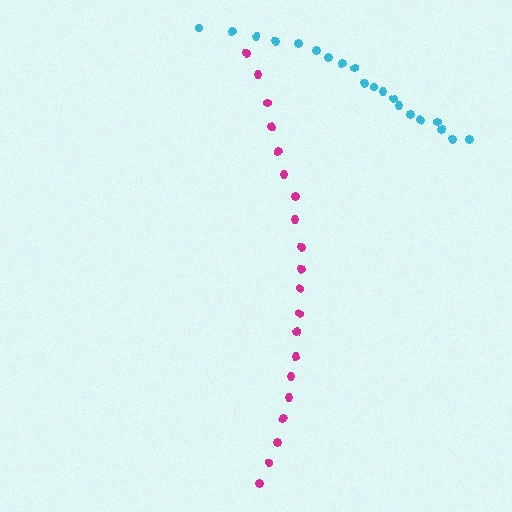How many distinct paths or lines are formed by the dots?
There are 2 distinct paths.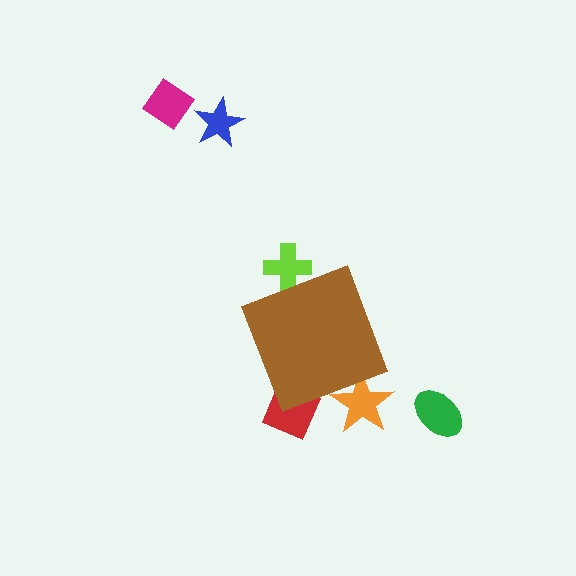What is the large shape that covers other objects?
A brown diamond.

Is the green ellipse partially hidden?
No, the green ellipse is fully visible.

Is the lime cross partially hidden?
Yes, the lime cross is partially hidden behind the brown diamond.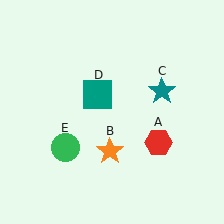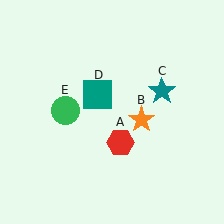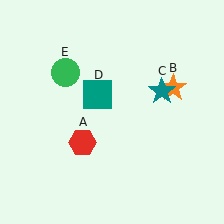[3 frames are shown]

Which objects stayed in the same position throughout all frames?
Teal star (object C) and teal square (object D) remained stationary.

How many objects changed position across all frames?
3 objects changed position: red hexagon (object A), orange star (object B), green circle (object E).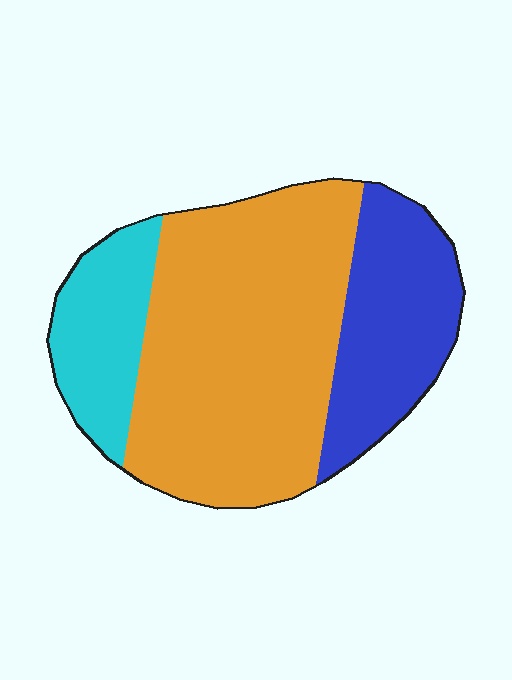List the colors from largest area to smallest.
From largest to smallest: orange, blue, cyan.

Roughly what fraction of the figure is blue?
Blue takes up about one quarter (1/4) of the figure.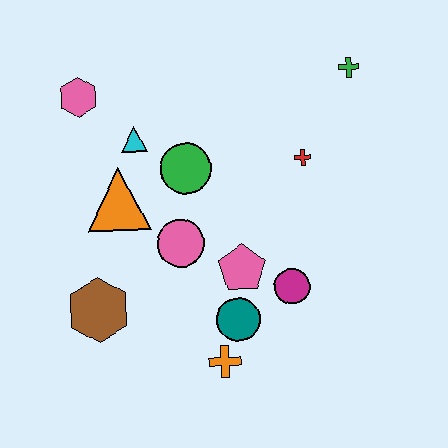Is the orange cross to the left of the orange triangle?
No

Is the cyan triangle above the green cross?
No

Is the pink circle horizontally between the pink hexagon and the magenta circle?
Yes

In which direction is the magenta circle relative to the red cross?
The magenta circle is below the red cross.